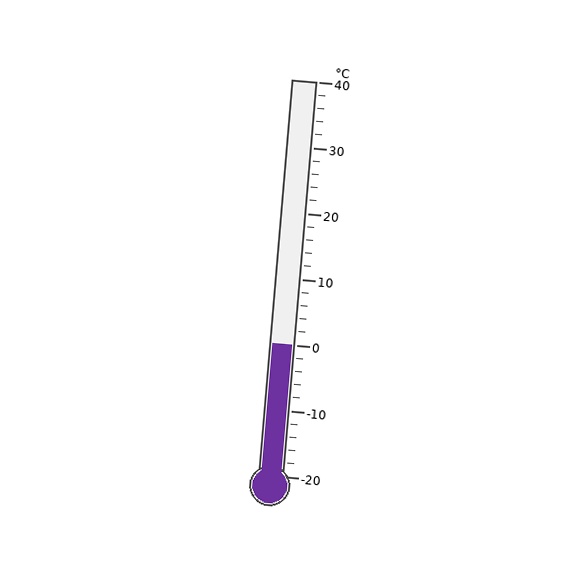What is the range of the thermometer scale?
The thermometer scale ranges from -20°C to 40°C.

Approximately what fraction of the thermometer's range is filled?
The thermometer is filled to approximately 35% of its range.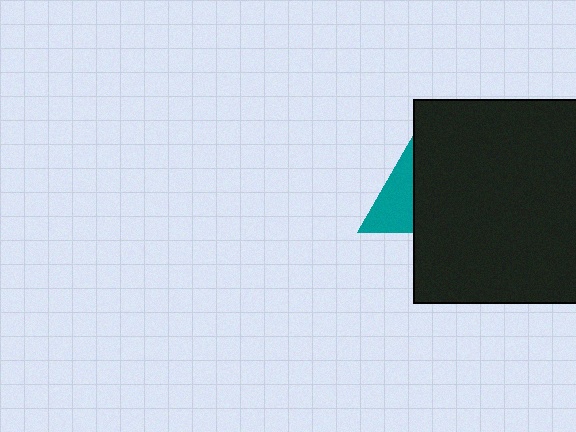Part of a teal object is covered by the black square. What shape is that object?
It is a triangle.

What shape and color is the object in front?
The object in front is a black square.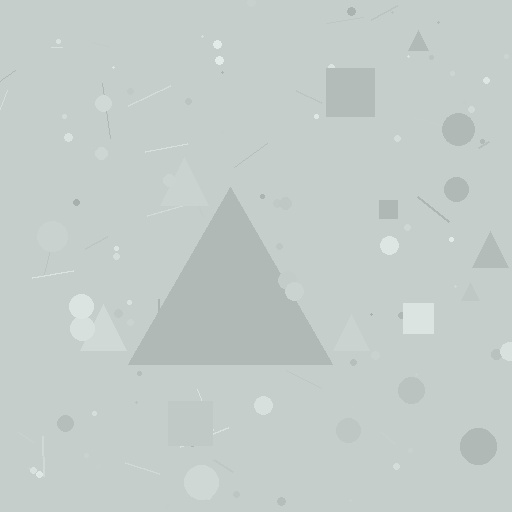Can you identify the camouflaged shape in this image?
The camouflaged shape is a triangle.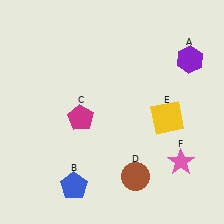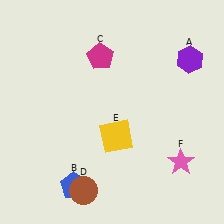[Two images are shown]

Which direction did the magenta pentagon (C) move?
The magenta pentagon (C) moved up.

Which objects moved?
The objects that moved are: the magenta pentagon (C), the brown circle (D), the yellow square (E).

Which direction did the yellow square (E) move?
The yellow square (E) moved left.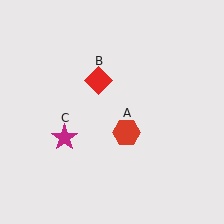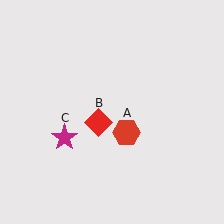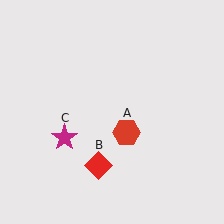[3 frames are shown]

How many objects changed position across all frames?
1 object changed position: red diamond (object B).